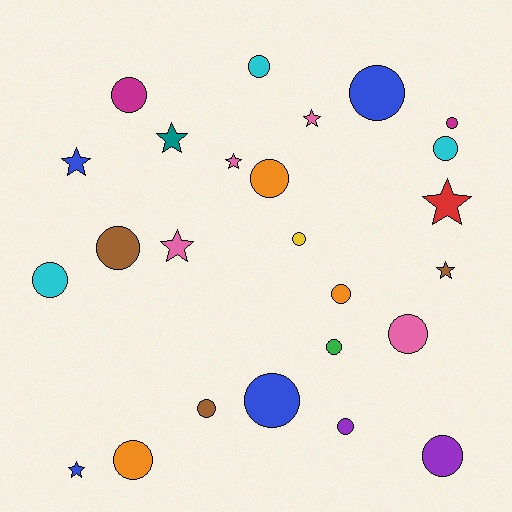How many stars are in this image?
There are 8 stars.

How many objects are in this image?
There are 25 objects.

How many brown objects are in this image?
There are 3 brown objects.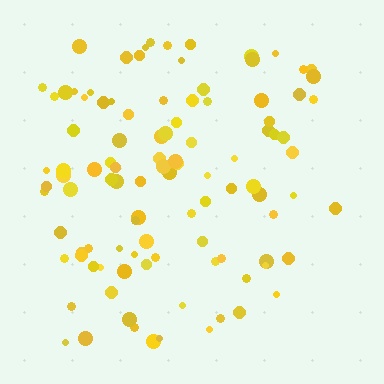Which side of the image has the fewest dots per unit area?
The right.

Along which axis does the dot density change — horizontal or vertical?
Horizontal.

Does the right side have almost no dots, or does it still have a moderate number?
Still a moderate number, just noticeably fewer than the left.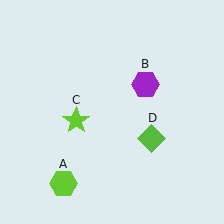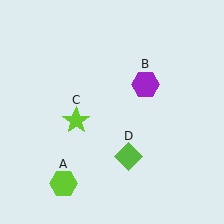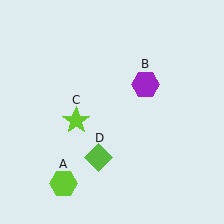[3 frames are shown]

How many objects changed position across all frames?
1 object changed position: lime diamond (object D).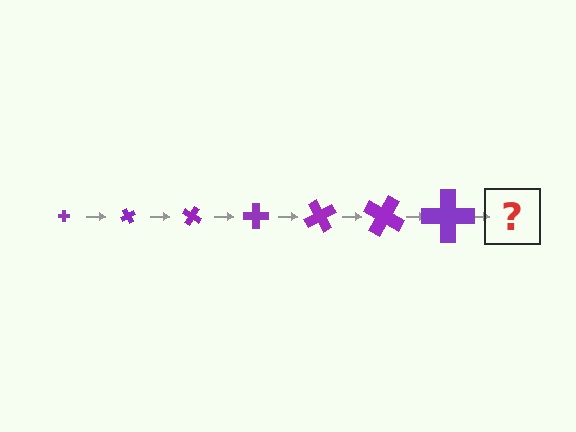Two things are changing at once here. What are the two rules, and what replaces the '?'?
The two rules are that the cross grows larger each step and it rotates 60 degrees each step. The '?' should be a cross, larger than the previous one and rotated 420 degrees from the start.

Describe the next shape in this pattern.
It should be a cross, larger than the previous one and rotated 420 degrees from the start.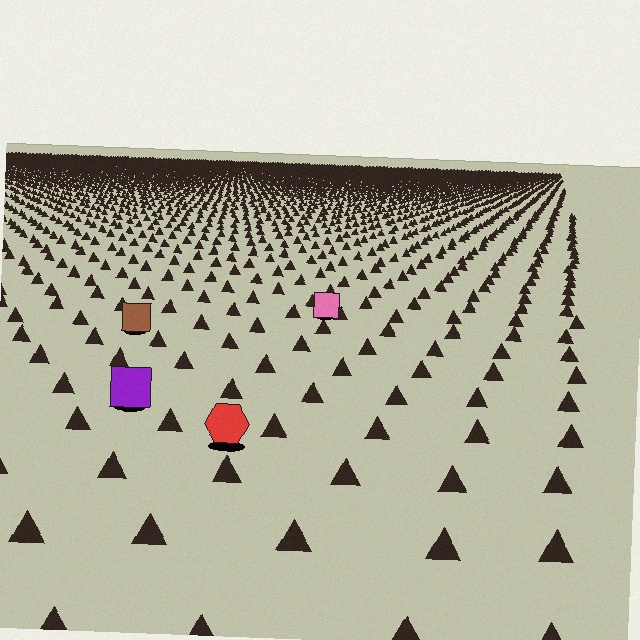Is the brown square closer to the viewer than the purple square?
No. The purple square is closer — you can tell from the texture gradient: the ground texture is coarser near it.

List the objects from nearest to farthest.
From nearest to farthest: the red hexagon, the purple square, the brown square, the pink square.